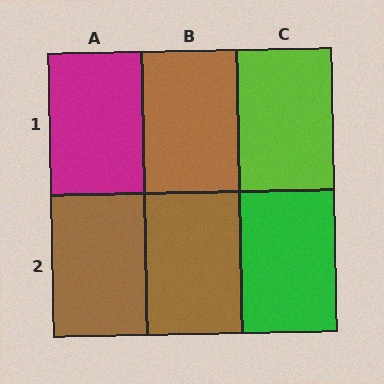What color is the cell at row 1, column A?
Magenta.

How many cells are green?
1 cell is green.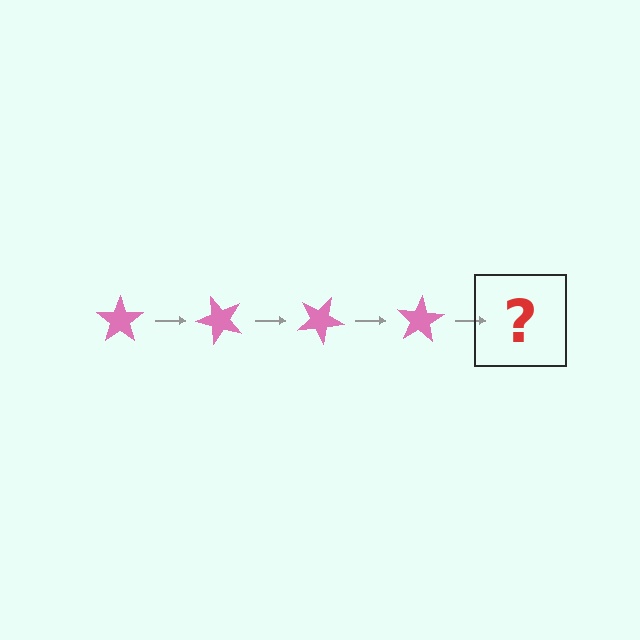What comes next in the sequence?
The next element should be a pink star rotated 200 degrees.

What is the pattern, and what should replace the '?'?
The pattern is that the star rotates 50 degrees each step. The '?' should be a pink star rotated 200 degrees.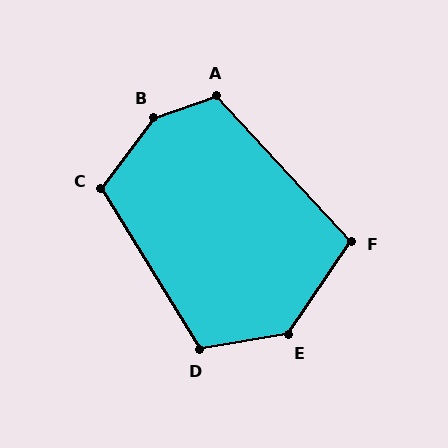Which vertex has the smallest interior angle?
F, at approximately 103 degrees.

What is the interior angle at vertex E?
Approximately 133 degrees (obtuse).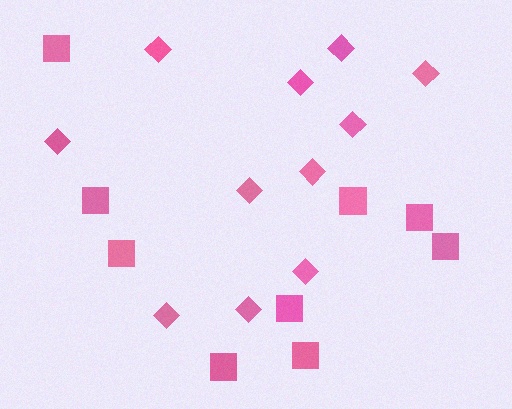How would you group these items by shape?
There are 2 groups: one group of diamonds (11) and one group of squares (9).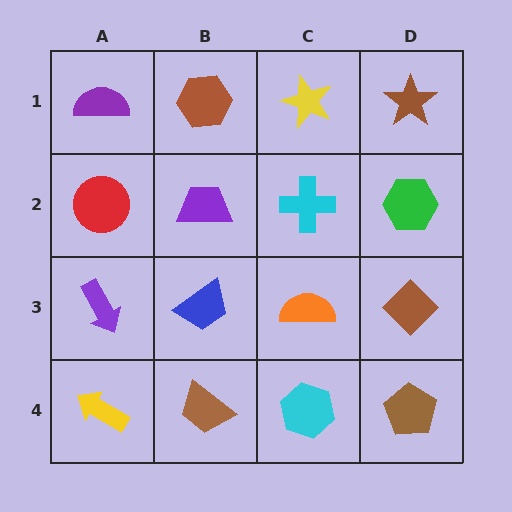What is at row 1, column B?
A brown hexagon.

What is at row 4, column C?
A cyan hexagon.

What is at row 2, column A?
A red circle.